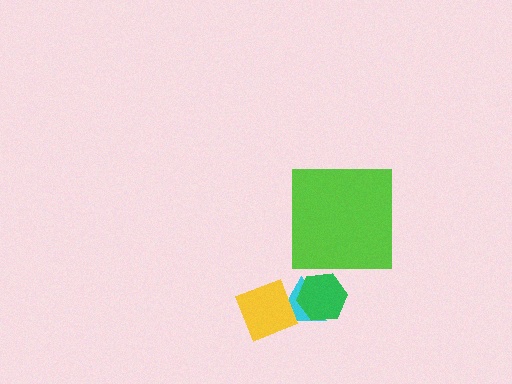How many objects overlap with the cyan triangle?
2 objects overlap with the cyan triangle.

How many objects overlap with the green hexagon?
1 object overlaps with the green hexagon.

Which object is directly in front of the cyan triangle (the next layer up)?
The yellow diamond is directly in front of the cyan triangle.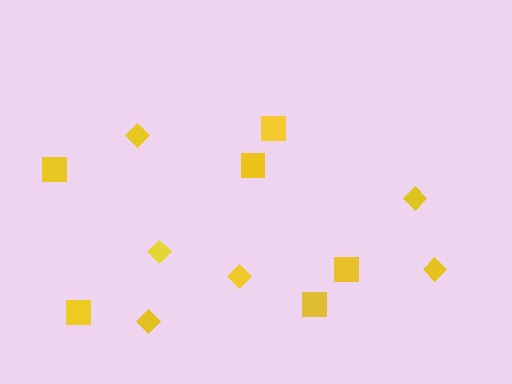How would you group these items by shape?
There are 2 groups: one group of diamonds (6) and one group of squares (6).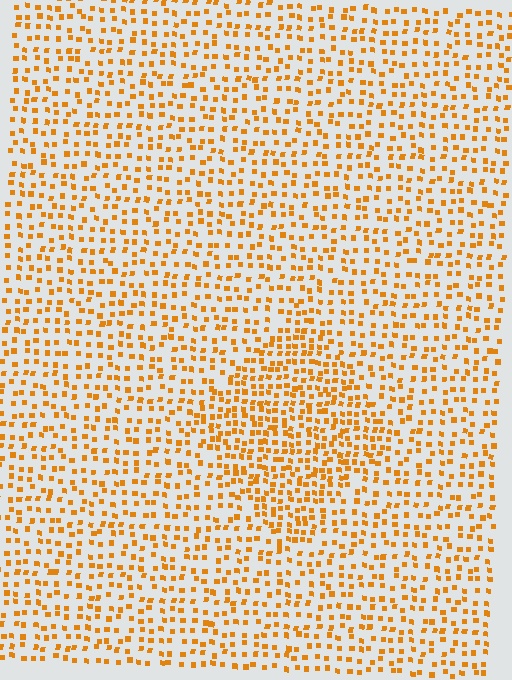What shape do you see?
I see a diamond.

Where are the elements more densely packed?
The elements are more densely packed inside the diamond boundary.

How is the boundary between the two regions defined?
The boundary is defined by a change in element density (approximately 1.7x ratio). All elements are the same color, size, and shape.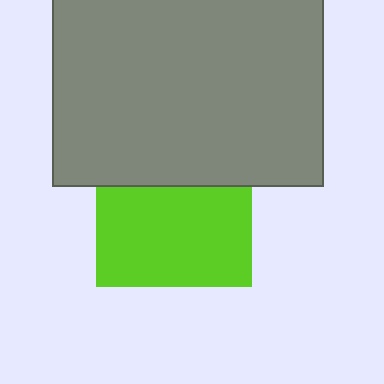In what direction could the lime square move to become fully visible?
The lime square could move down. That would shift it out from behind the gray rectangle entirely.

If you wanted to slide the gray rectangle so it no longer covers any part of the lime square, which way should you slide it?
Slide it up — that is the most direct way to separate the two shapes.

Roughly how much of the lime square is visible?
About half of it is visible (roughly 64%).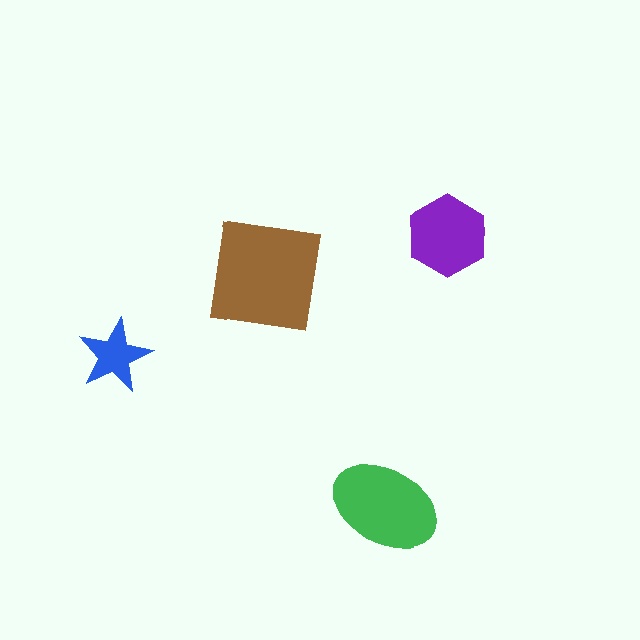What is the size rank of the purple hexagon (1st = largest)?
3rd.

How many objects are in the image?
There are 4 objects in the image.